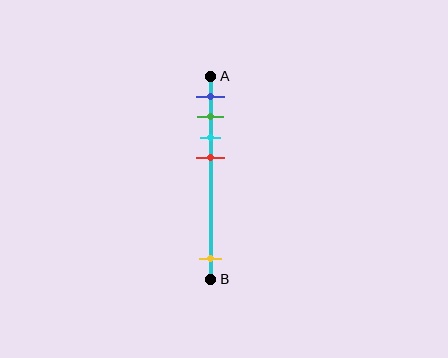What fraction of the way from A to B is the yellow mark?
The yellow mark is approximately 90% (0.9) of the way from A to B.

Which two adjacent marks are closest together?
The green and cyan marks are the closest adjacent pair.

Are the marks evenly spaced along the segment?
No, the marks are not evenly spaced.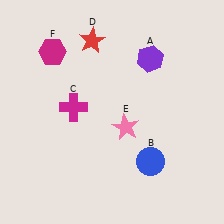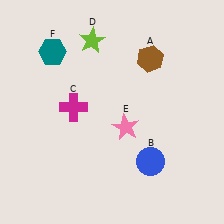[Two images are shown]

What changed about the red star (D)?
In Image 1, D is red. In Image 2, it changed to lime.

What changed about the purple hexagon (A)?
In Image 1, A is purple. In Image 2, it changed to brown.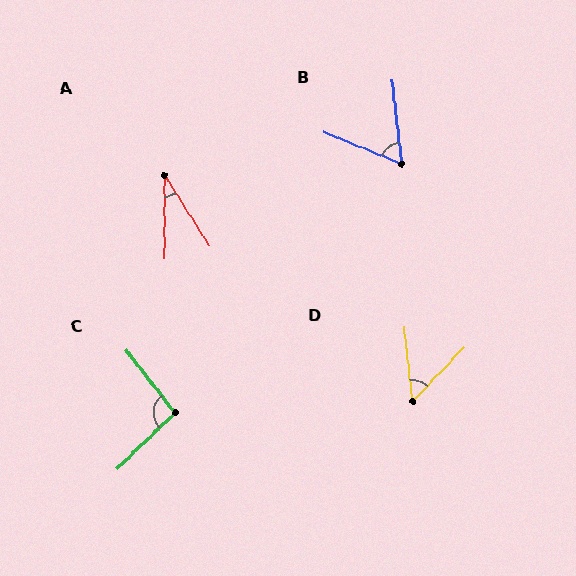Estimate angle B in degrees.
Approximately 61 degrees.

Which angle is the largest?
C, at approximately 96 degrees.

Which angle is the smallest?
A, at approximately 32 degrees.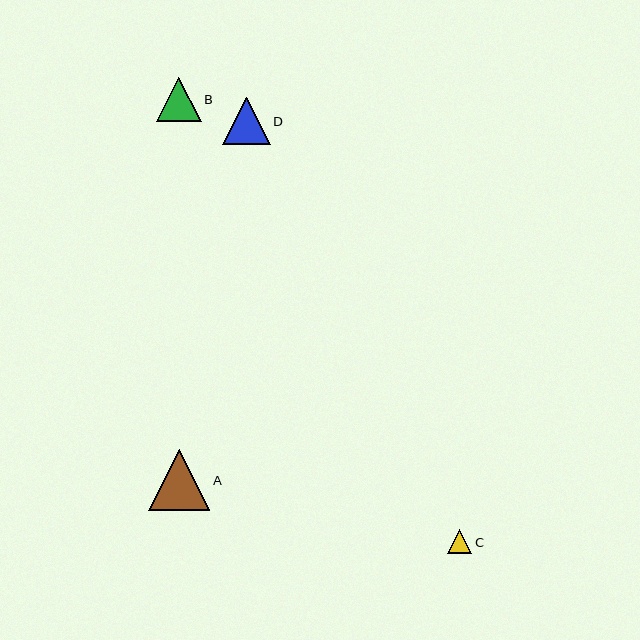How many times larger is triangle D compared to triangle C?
Triangle D is approximately 2.0 times the size of triangle C.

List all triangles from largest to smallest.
From largest to smallest: A, D, B, C.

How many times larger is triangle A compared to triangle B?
Triangle A is approximately 1.4 times the size of triangle B.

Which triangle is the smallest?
Triangle C is the smallest with a size of approximately 24 pixels.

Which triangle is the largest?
Triangle A is the largest with a size of approximately 61 pixels.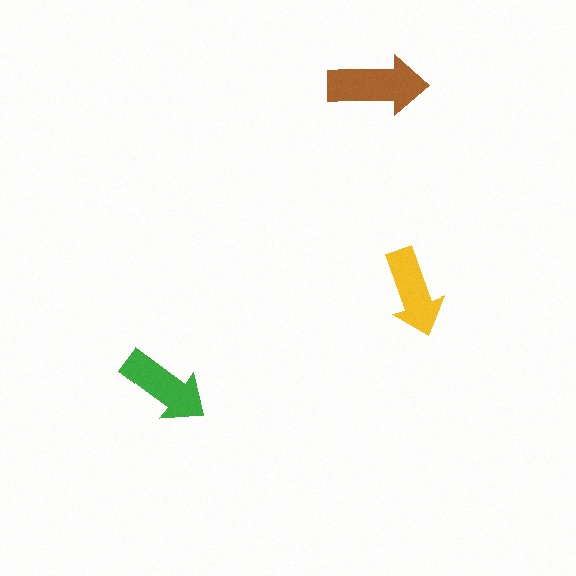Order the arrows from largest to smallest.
the brown one, the green one, the yellow one.